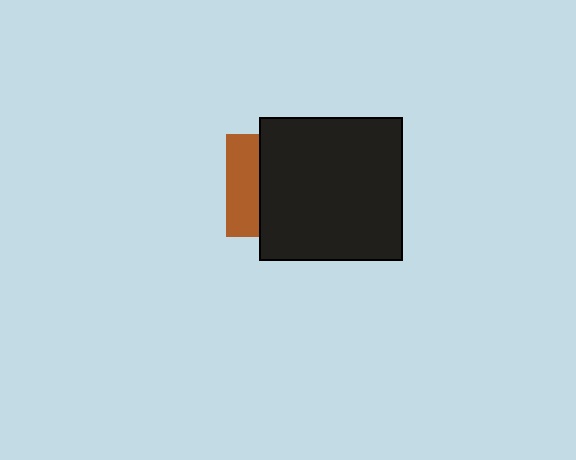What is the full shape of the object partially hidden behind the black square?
The partially hidden object is a brown square.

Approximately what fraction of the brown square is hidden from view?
Roughly 67% of the brown square is hidden behind the black square.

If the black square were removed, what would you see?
You would see the complete brown square.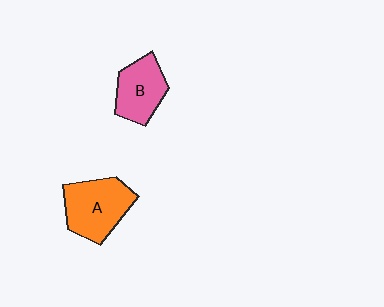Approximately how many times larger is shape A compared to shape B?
Approximately 1.3 times.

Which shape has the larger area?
Shape A (orange).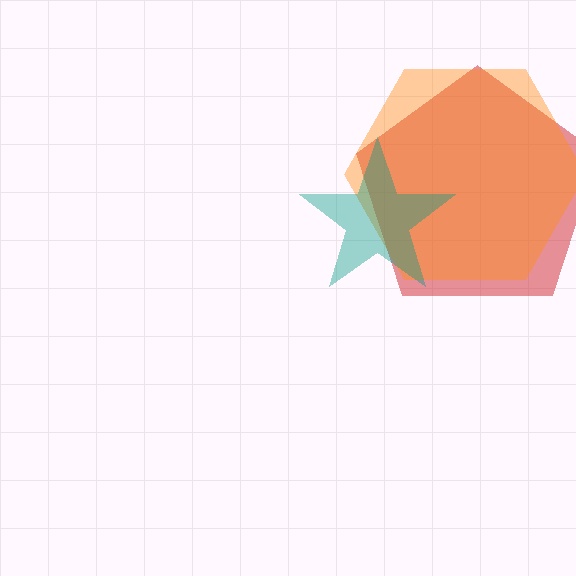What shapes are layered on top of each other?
The layered shapes are: a red pentagon, an orange hexagon, a teal star.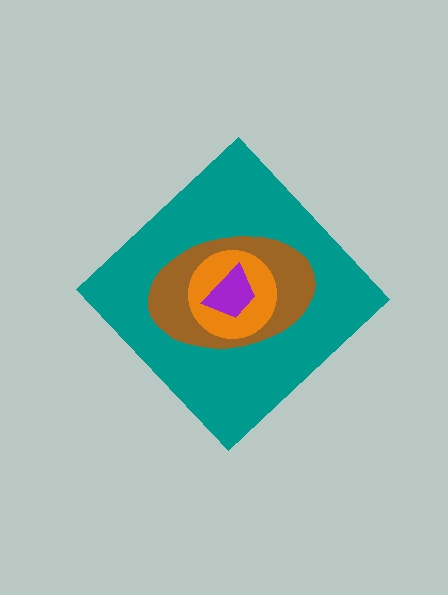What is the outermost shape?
The teal diamond.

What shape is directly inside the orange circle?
The purple trapezoid.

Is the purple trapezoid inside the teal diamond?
Yes.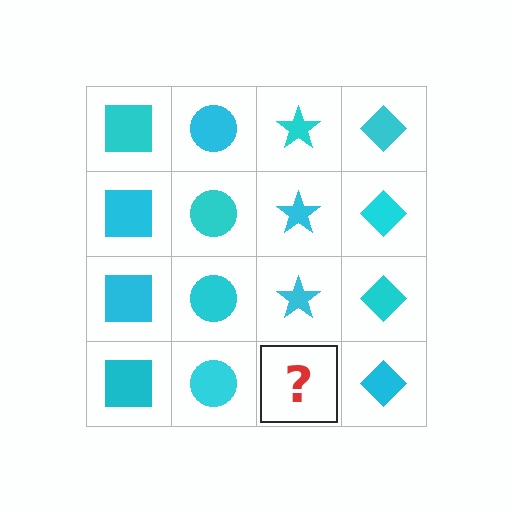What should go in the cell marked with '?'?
The missing cell should contain a cyan star.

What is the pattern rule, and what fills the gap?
The rule is that each column has a consistent shape. The gap should be filled with a cyan star.